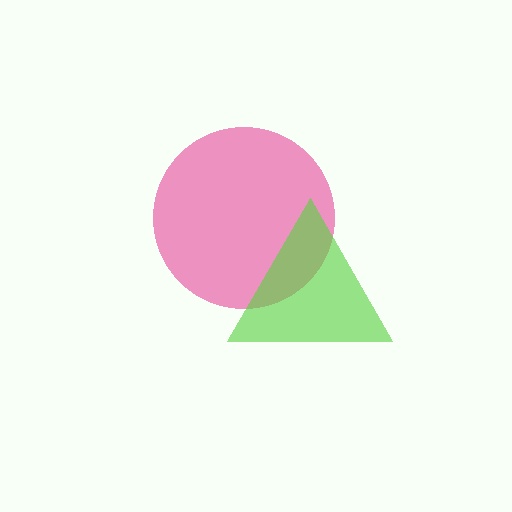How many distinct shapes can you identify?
There are 2 distinct shapes: a pink circle, a lime triangle.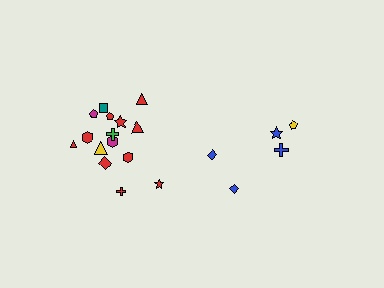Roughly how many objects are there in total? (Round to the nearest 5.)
Roughly 20 objects in total.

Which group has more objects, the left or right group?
The left group.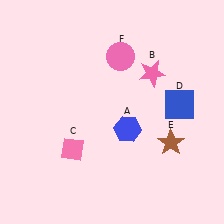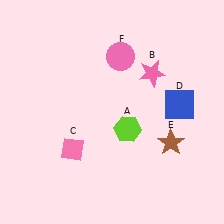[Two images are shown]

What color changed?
The hexagon (A) changed from blue in Image 1 to lime in Image 2.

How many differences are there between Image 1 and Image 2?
There is 1 difference between the two images.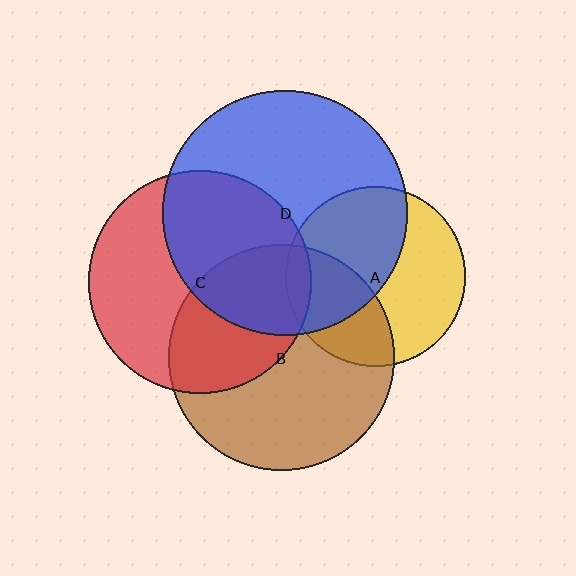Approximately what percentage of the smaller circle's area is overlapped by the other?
Approximately 5%.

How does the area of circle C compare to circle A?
Approximately 1.5 times.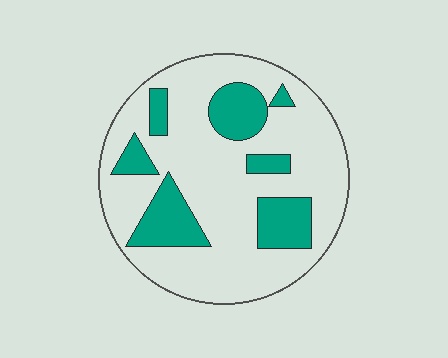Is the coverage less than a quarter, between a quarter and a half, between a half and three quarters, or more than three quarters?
Less than a quarter.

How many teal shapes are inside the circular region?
7.